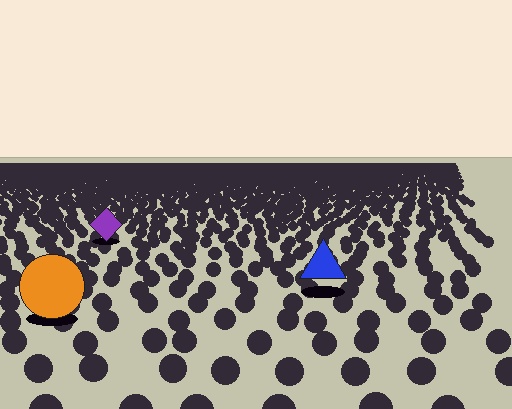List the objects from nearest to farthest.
From nearest to farthest: the orange circle, the blue triangle, the purple diamond.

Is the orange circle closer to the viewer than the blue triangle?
Yes. The orange circle is closer — you can tell from the texture gradient: the ground texture is coarser near it.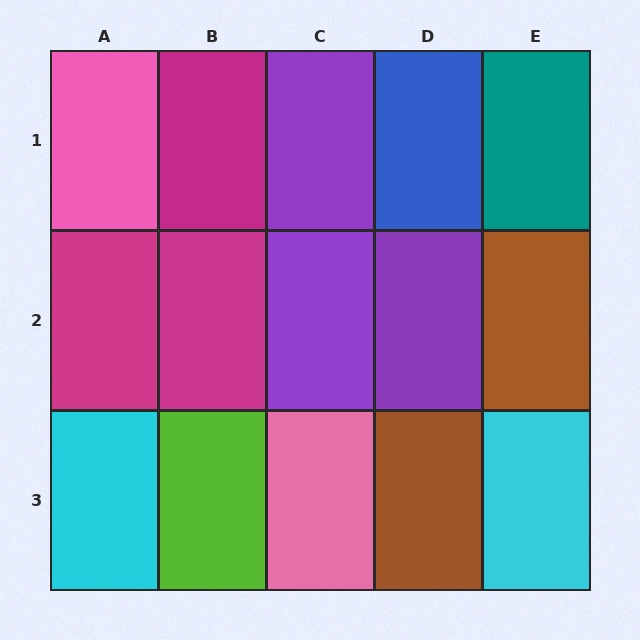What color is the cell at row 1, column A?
Pink.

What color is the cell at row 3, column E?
Cyan.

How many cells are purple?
3 cells are purple.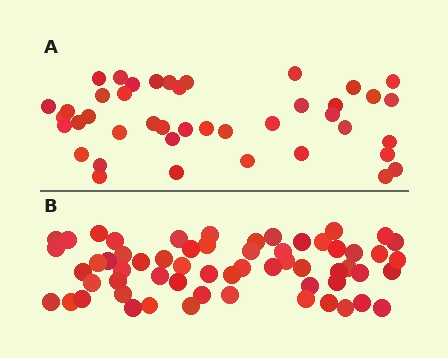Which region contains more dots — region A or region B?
Region B (the bottom region) has more dots.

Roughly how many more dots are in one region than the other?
Region B has approximately 20 more dots than region A.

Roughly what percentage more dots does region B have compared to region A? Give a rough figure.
About 45% more.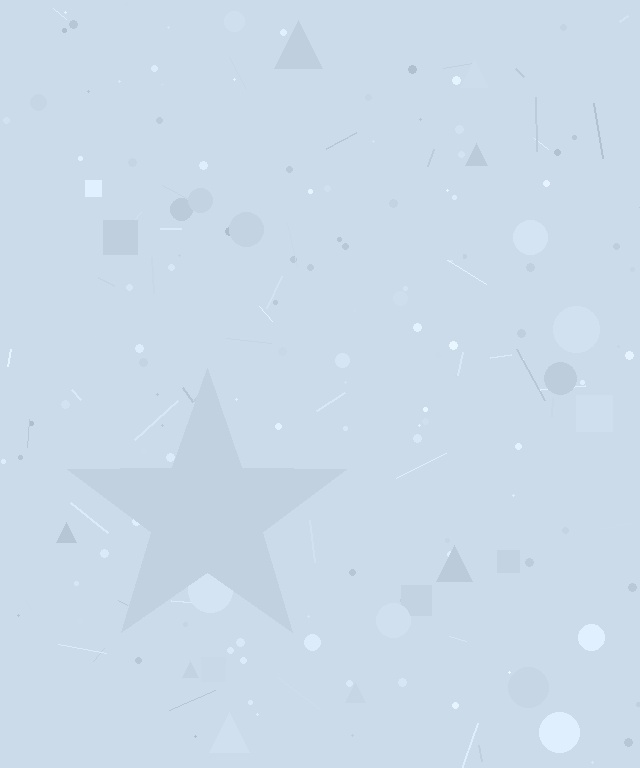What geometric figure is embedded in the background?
A star is embedded in the background.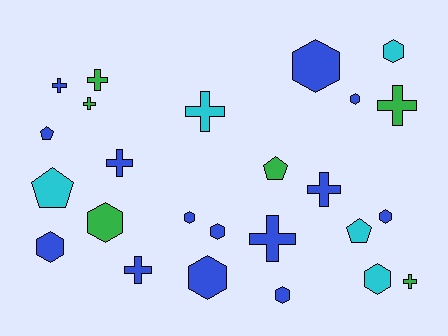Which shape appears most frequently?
Hexagon, with 11 objects.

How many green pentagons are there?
There is 1 green pentagon.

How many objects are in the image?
There are 25 objects.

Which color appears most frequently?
Blue, with 14 objects.